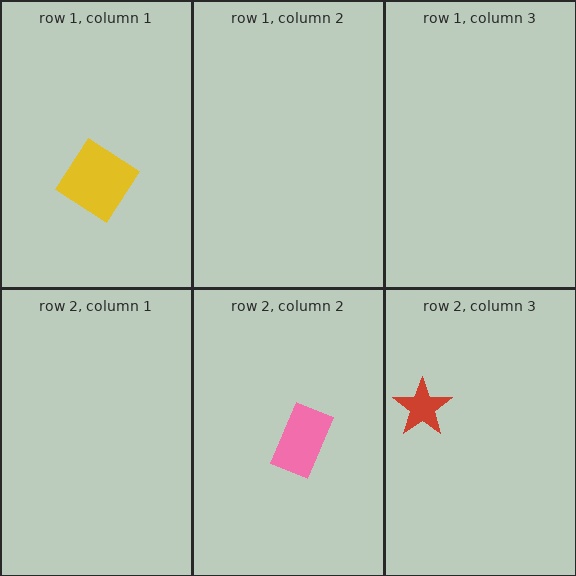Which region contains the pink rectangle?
The row 2, column 2 region.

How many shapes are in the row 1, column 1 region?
1.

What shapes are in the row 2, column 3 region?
The red star.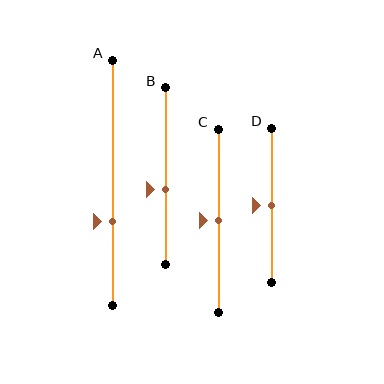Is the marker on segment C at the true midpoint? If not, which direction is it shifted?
Yes, the marker on segment C is at the true midpoint.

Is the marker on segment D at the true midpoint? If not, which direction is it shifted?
Yes, the marker on segment D is at the true midpoint.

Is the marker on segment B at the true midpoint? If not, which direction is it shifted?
No, the marker on segment B is shifted downward by about 8% of the segment length.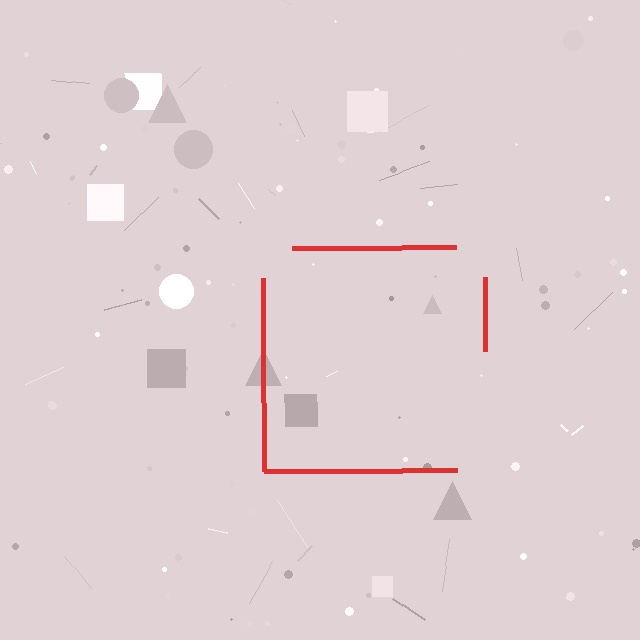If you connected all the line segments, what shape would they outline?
They would outline a square.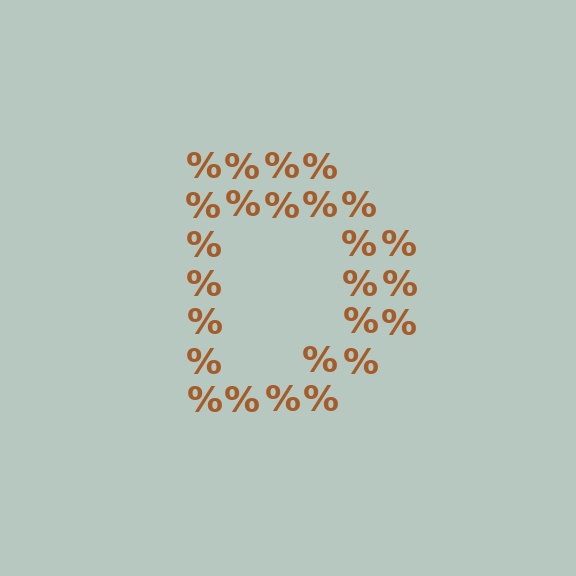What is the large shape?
The large shape is the letter D.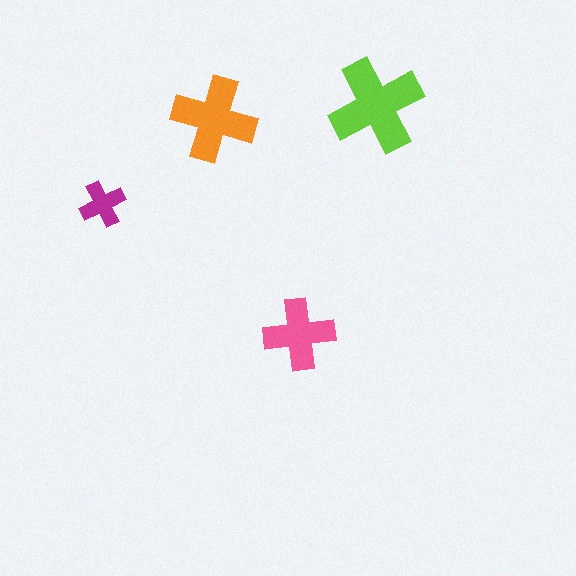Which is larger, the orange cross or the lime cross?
The lime one.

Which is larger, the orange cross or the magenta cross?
The orange one.